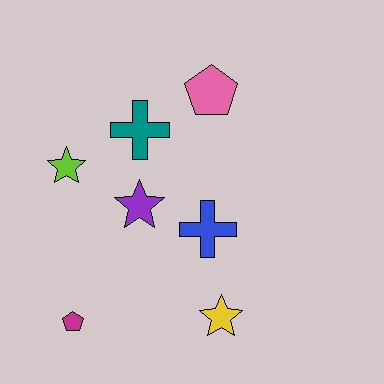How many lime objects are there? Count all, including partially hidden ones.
There is 1 lime object.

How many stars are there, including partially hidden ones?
There are 3 stars.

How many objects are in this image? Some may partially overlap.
There are 7 objects.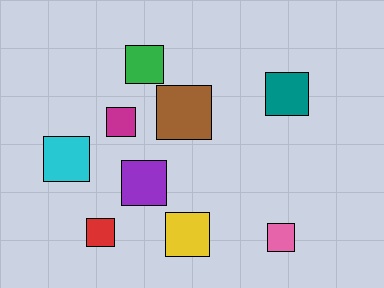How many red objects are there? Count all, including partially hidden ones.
There is 1 red object.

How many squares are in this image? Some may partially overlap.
There are 9 squares.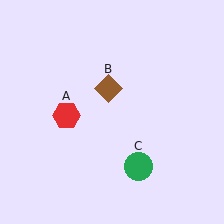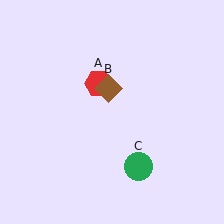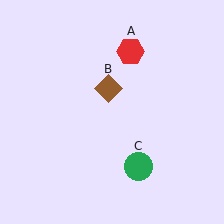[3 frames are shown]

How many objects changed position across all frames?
1 object changed position: red hexagon (object A).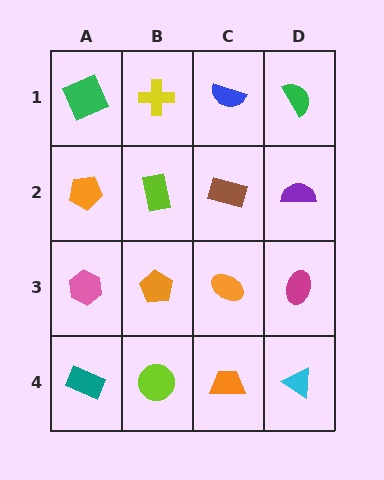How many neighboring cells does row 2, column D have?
3.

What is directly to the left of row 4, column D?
An orange trapezoid.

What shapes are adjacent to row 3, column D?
A purple semicircle (row 2, column D), a cyan triangle (row 4, column D), an orange ellipse (row 3, column C).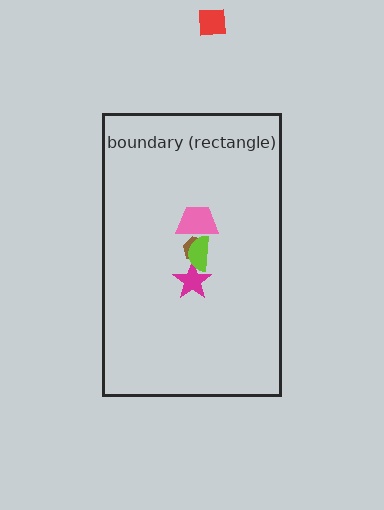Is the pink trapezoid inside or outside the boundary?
Inside.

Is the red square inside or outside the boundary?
Outside.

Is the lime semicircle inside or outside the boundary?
Inside.